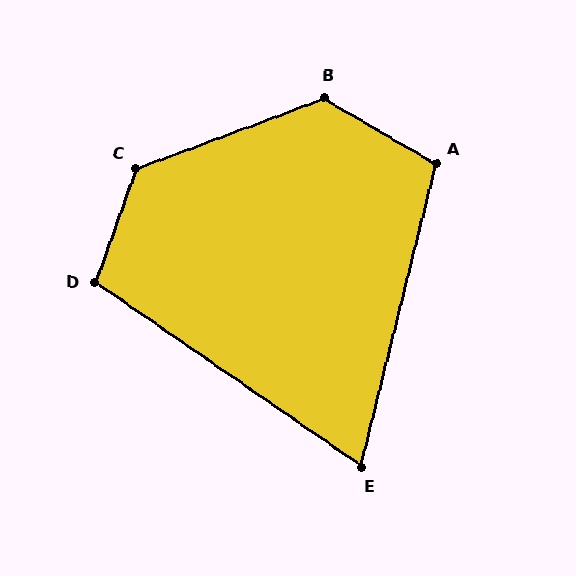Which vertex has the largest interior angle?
C, at approximately 130 degrees.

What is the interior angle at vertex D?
Approximately 105 degrees (obtuse).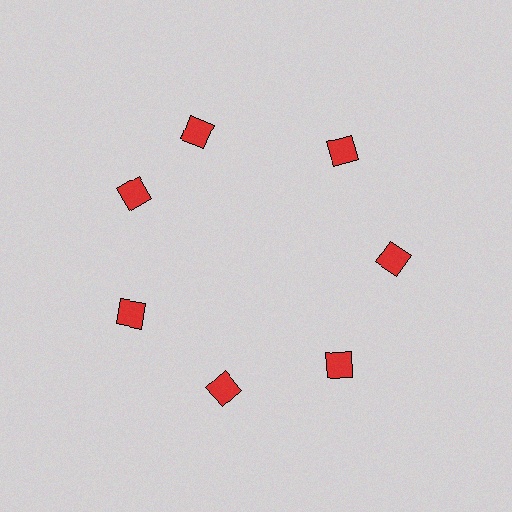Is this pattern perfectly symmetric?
No. The 7 red diamonds are arranged in a ring, but one element near the 12 o'clock position is rotated out of alignment along the ring, breaking the 7-fold rotational symmetry.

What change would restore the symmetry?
The symmetry would be restored by rotating it back into even spacing with its neighbors so that all 7 diamonds sit at equal angles and equal distance from the center.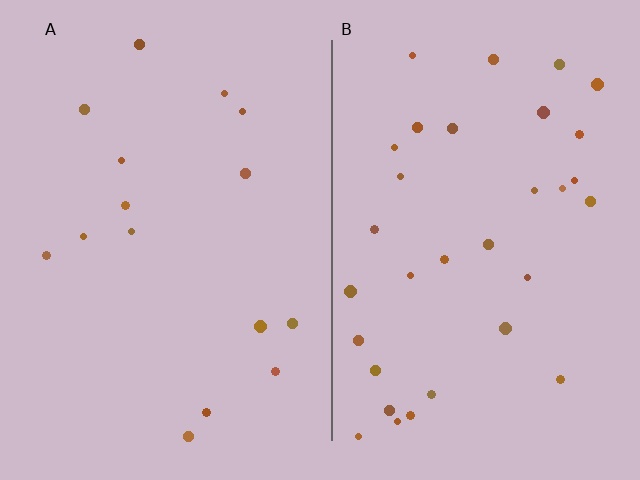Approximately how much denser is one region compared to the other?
Approximately 2.1× — region B over region A.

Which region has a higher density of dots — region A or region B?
B (the right).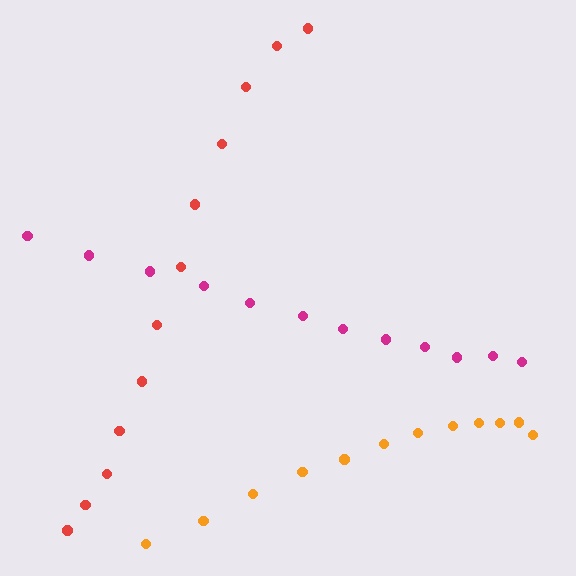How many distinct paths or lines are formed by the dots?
There are 3 distinct paths.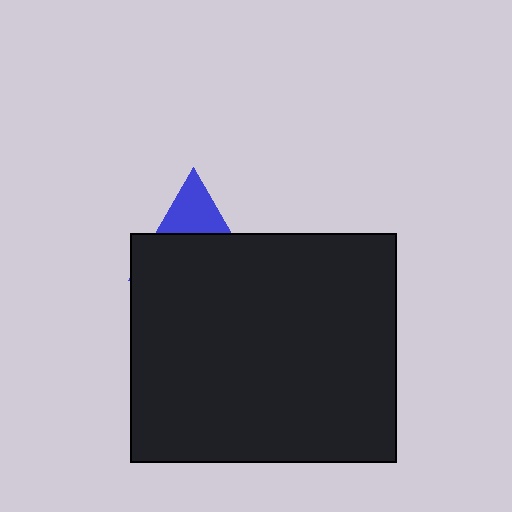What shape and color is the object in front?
The object in front is a black rectangle.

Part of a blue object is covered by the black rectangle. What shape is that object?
It is a triangle.